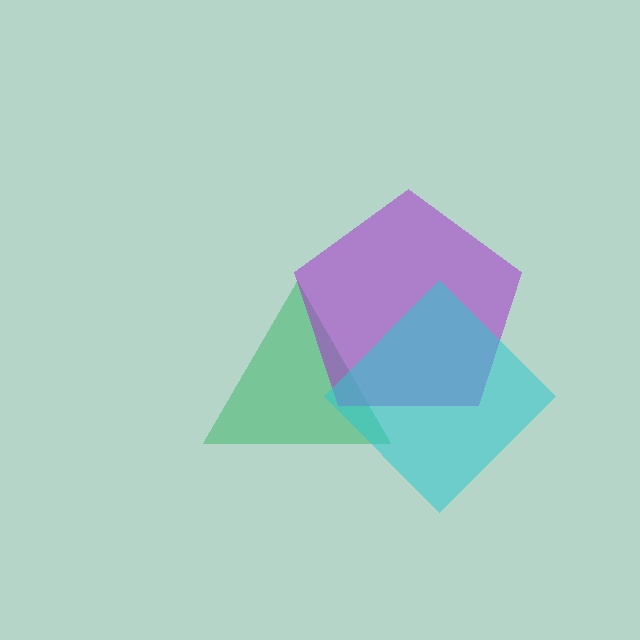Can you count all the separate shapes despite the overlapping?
Yes, there are 3 separate shapes.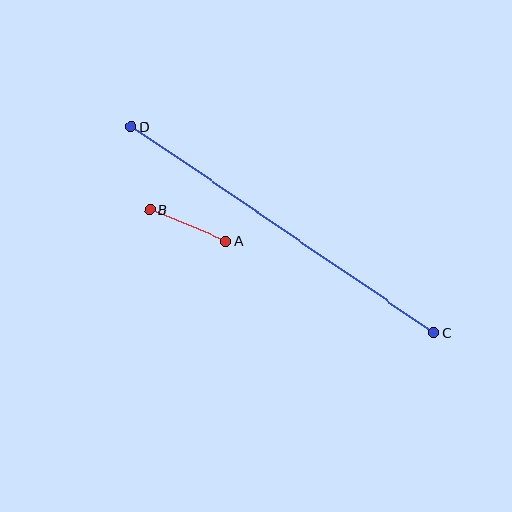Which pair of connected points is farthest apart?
Points C and D are farthest apart.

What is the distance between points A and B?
The distance is approximately 82 pixels.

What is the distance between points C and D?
The distance is approximately 366 pixels.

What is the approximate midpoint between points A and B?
The midpoint is at approximately (188, 225) pixels.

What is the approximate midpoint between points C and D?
The midpoint is at approximately (283, 230) pixels.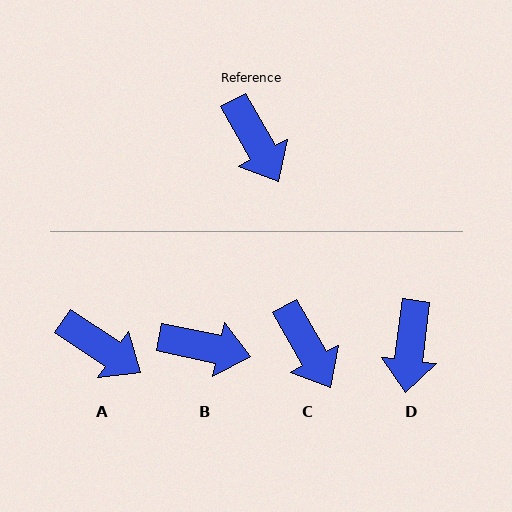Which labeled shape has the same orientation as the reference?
C.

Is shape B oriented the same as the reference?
No, it is off by about 48 degrees.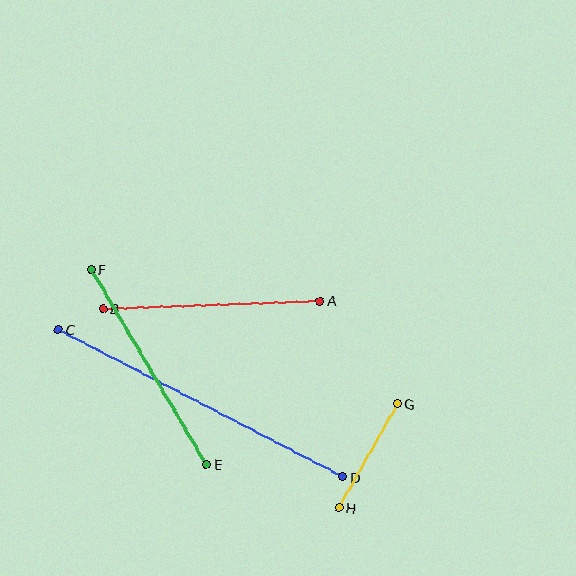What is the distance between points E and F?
The distance is approximately 227 pixels.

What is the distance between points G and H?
The distance is approximately 119 pixels.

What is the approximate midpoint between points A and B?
The midpoint is at approximately (211, 305) pixels.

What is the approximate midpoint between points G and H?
The midpoint is at approximately (368, 456) pixels.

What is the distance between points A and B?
The distance is approximately 217 pixels.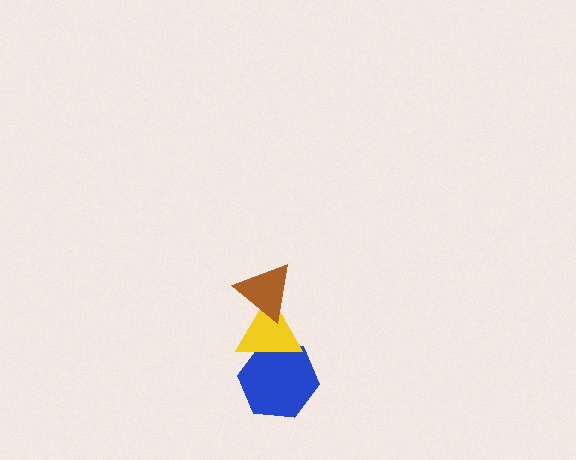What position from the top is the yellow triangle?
The yellow triangle is 2nd from the top.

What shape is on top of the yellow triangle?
The brown triangle is on top of the yellow triangle.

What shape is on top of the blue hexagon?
The yellow triangle is on top of the blue hexagon.